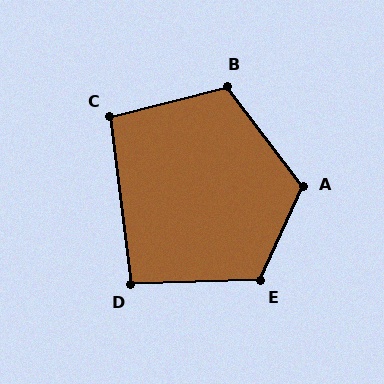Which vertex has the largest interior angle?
A, at approximately 118 degrees.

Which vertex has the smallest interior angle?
D, at approximately 95 degrees.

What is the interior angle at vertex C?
Approximately 98 degrees (obtuse).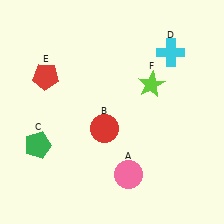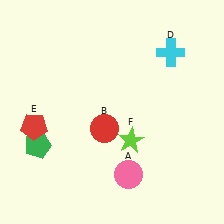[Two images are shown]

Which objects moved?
The objects that moved are: the red pentagon (E), the lime star (F).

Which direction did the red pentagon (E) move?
The red pentagon (E) moved down.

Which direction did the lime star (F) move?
The lime star (F) moved down.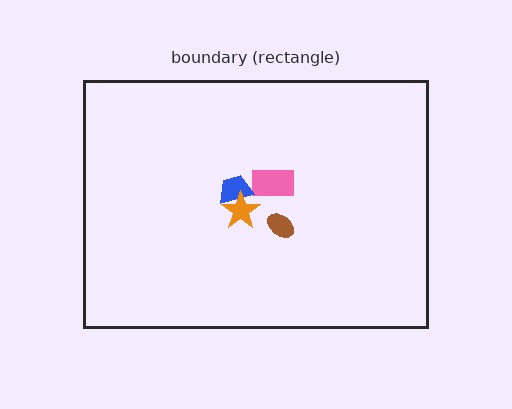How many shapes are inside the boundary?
4 inside, 0 outside.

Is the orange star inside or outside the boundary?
Inside.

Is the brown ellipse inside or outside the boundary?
Inside.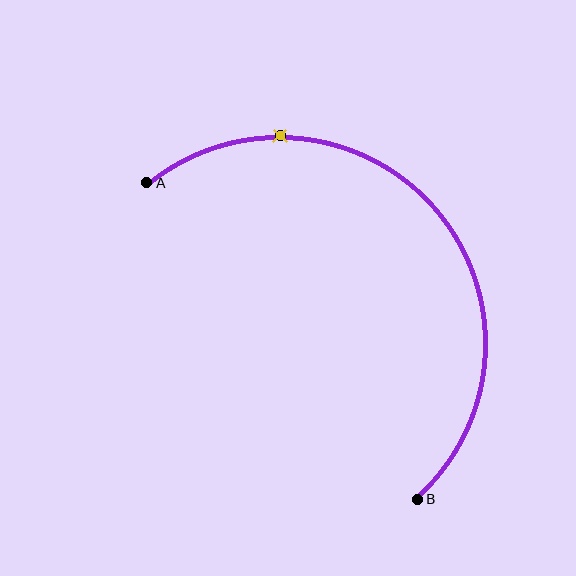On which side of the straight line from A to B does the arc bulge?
The arc bulges above and to the right of the straight line connecting A and B.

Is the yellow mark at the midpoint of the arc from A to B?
No. The yellow mark lies on the arc but is closer to endpoint A. The arc midpoint would be at the point on the curve equidistant along the arc from both A and B.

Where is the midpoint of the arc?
The arc midpoint is the point on the curve farthest from the straight line joining A and B. It sits above and to the right of that line.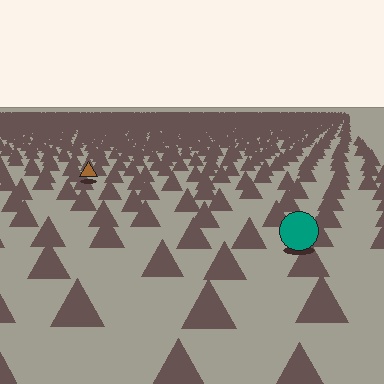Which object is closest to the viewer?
The teal circle is closest. The texture marks near it are larger and more spread out.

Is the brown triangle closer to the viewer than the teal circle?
No. The teal circle is closer — you can tell from the texture gradient: the ground texture is coarser near it.